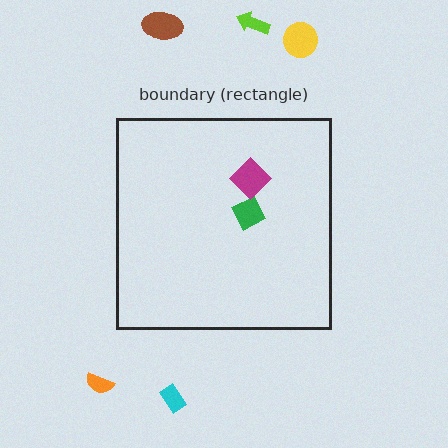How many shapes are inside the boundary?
2 inside, 5 outside.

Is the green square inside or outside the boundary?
Inside.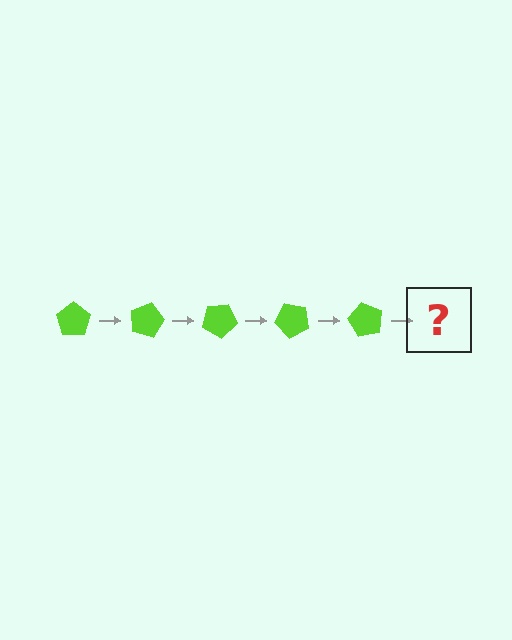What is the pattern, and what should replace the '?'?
The pattern is that the pentagon rotates 15 degrees each step. The '?' should be a lime pentagon rotated 75 degrees.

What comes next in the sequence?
The next element should be a lime pentagon rotated 75 degrees.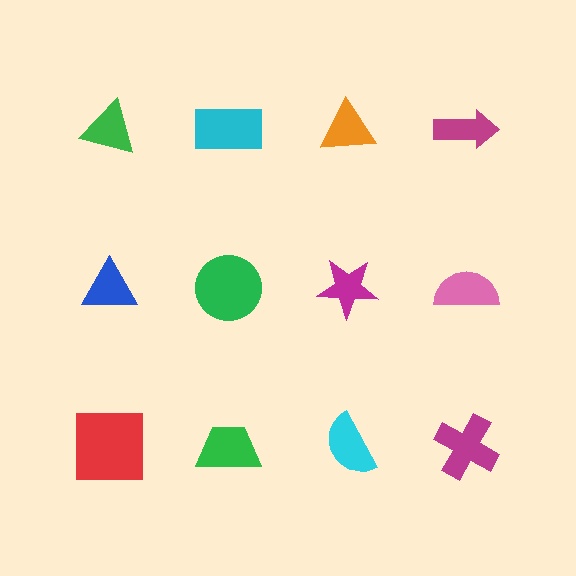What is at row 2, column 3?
A magenta star.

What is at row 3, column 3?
A cyan semicircle.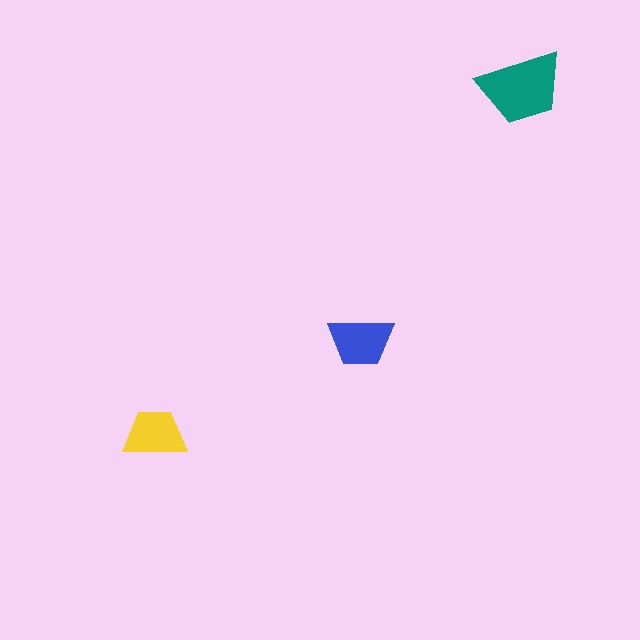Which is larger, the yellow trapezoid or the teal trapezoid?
The teal one.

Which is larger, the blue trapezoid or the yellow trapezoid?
The blue one.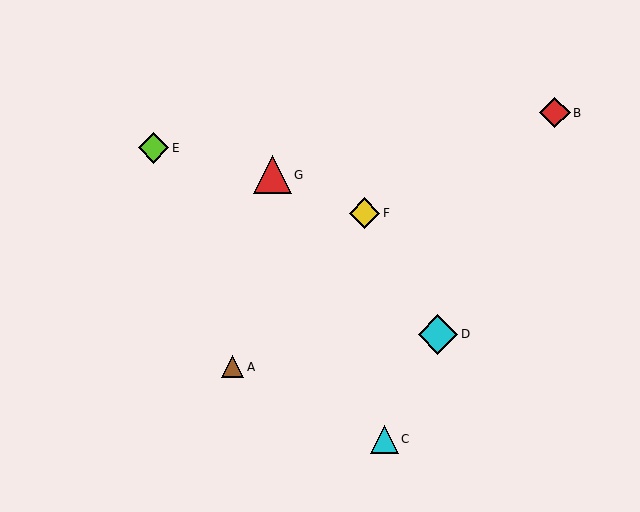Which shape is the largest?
The cyan diamond (labeled D) is the largest.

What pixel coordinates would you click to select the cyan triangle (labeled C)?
Click at (384, 439) to select the cyan triangle C.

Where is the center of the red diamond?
The center of the red diamond is at (555, 113).